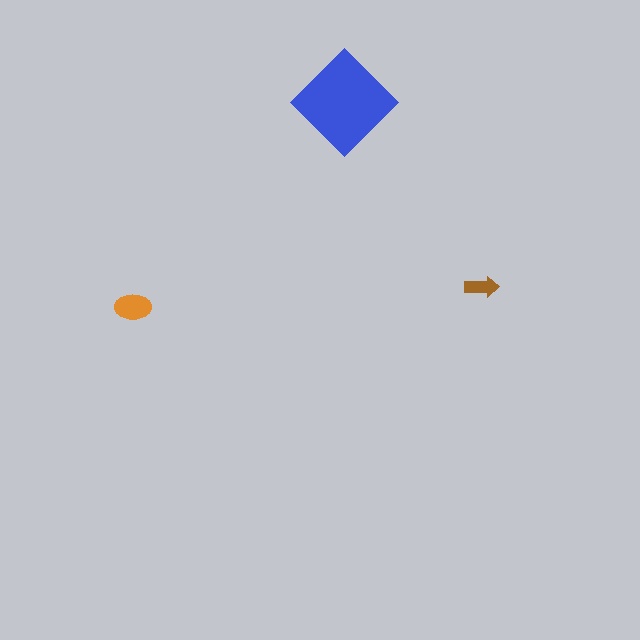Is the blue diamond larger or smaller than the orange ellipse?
Larger.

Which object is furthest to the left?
The orange ellipse is leftmost.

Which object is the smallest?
The brown arrow.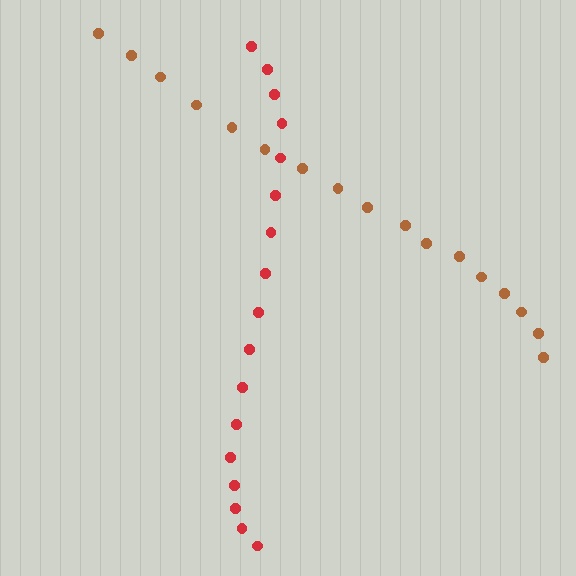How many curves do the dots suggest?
There are 2 distinct paths.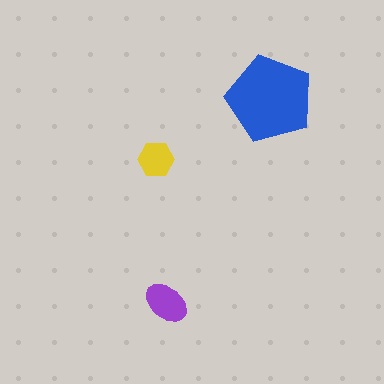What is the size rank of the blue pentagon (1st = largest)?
1st.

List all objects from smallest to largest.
The yellow hexagon, the purple ellipse, the blue pentagon.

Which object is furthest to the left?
The yellow hexagon is leftmost.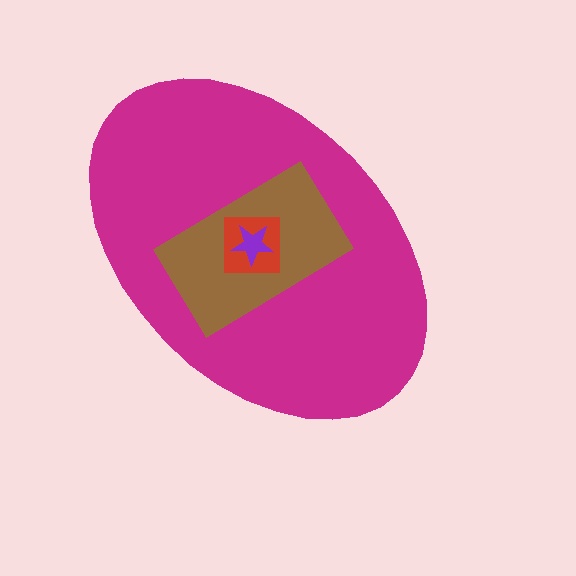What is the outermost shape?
The magenta ellipse.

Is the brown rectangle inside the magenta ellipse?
Yes.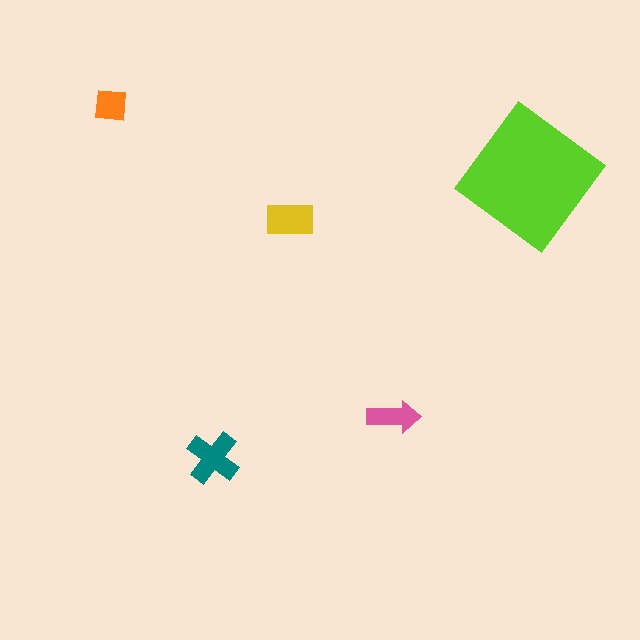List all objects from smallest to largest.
The orange square, the pink arrow, the yellow rectangle, the teal cross, the lime diamond.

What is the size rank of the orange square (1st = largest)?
5th.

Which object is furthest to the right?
The lime diamond is rightmost.